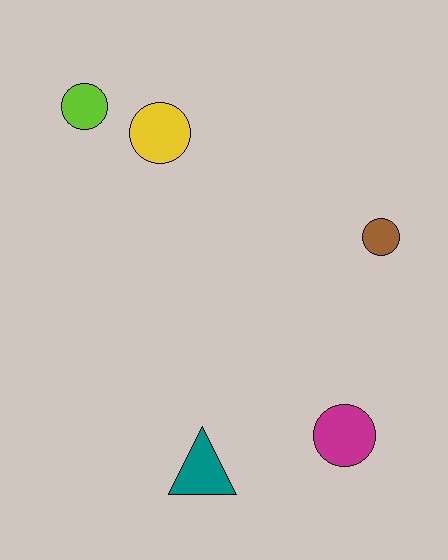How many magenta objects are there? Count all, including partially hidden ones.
There is 1 magenta object.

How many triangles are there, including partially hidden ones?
There is 1 triangle.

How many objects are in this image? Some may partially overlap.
There are 5 objects.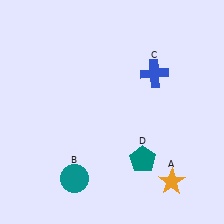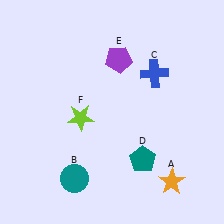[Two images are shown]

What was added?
A purple pentagon (E), a lime star (F) were added in Image 2.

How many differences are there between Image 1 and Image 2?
There are 2 differences between the two images.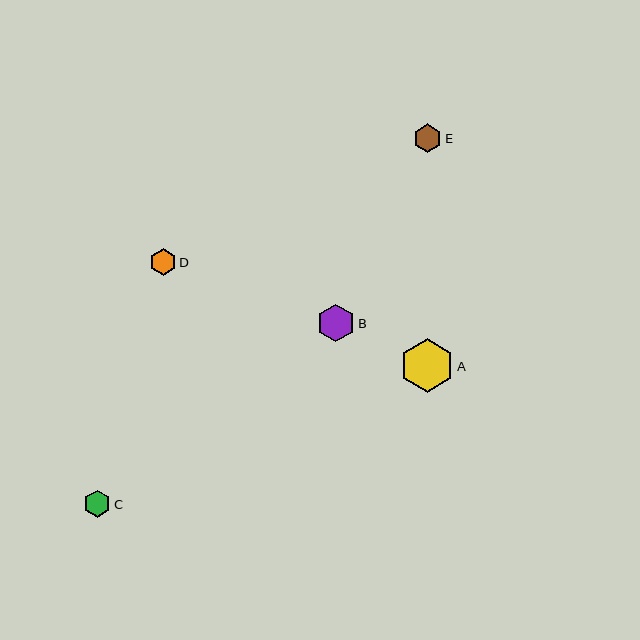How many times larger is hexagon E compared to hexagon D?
Hexagon E is approximately 1.1 times the size of hexagon D.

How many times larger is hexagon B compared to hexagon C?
Hexagon B is approximately 1.4 times the size of hexagon C.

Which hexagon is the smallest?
Hexagon D is the smallest with a size of approximately 26 pixels.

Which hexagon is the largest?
Hexagon A is the largest with a size of approximately 54 pixels.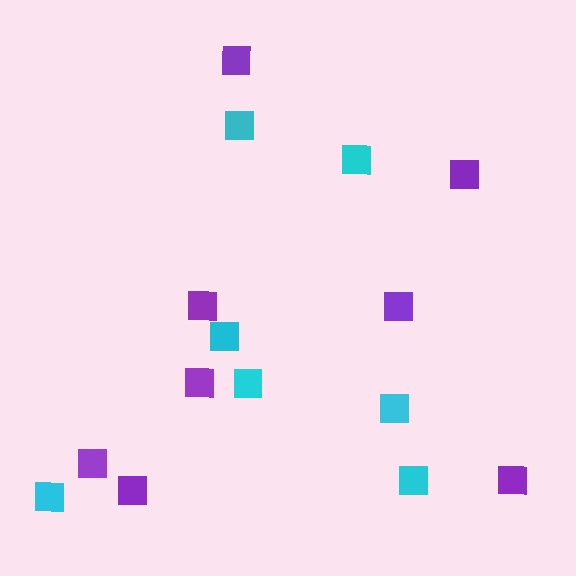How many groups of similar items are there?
There are 2 groups: one group of purple squares (8) and one group of cyan squares (7).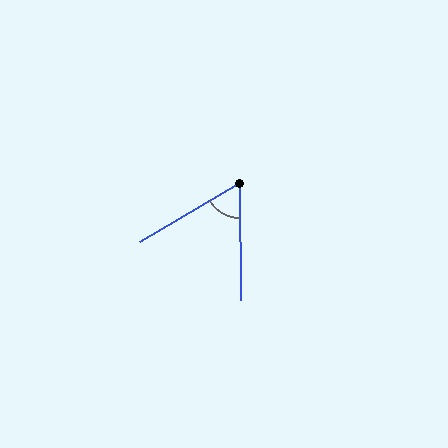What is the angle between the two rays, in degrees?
Approximately 60 degrees.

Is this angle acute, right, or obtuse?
It is acute.